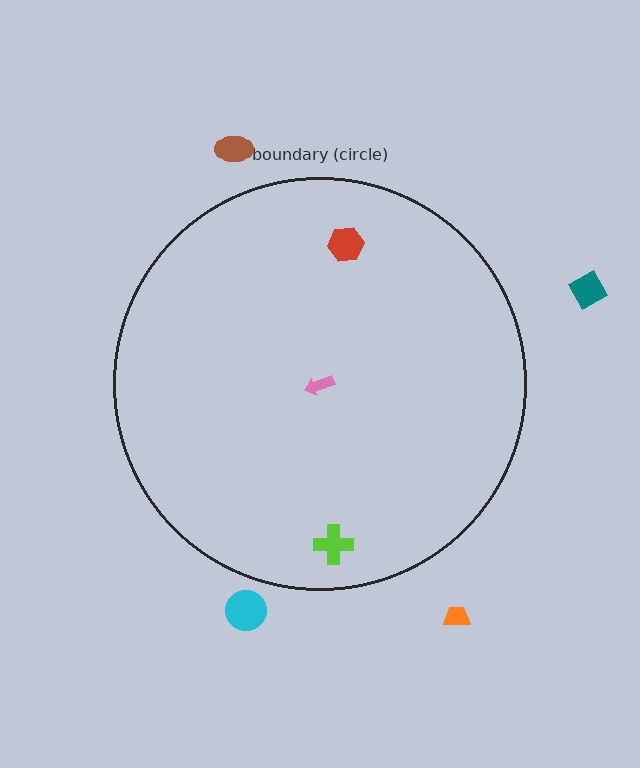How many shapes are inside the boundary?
3 inside, 4 outside.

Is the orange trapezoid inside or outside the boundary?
Outside.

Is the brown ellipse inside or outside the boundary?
Outside.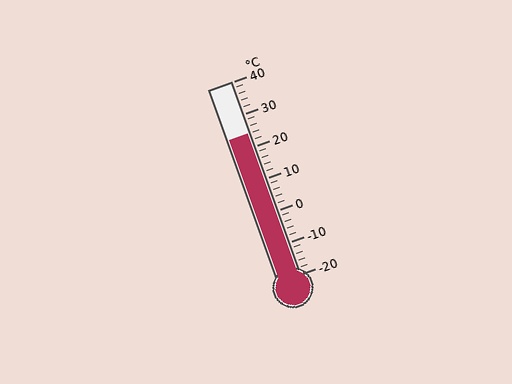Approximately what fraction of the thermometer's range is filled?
The thermometer is filled to approximately 75% of its range.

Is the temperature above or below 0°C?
The temperature is above 0°C.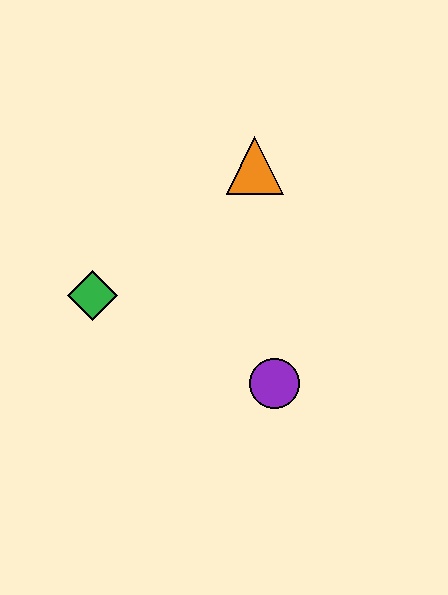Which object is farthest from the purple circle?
The orange triangle is farthest from the purple circle.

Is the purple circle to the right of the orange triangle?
Yes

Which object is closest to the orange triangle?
The green diamond is closest to the orange triangle.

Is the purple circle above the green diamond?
No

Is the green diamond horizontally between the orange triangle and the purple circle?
No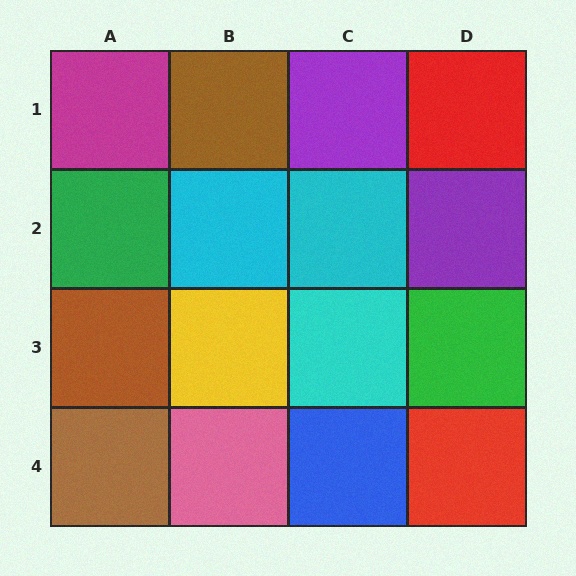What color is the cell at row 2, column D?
Purple.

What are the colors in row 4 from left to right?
Brown, pink, blue, red.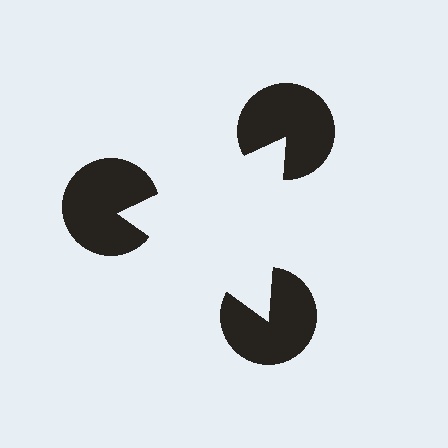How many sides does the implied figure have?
3 sides.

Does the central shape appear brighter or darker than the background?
It typically appears slightly brighter than the background, even though no actual brightness change is drawn.